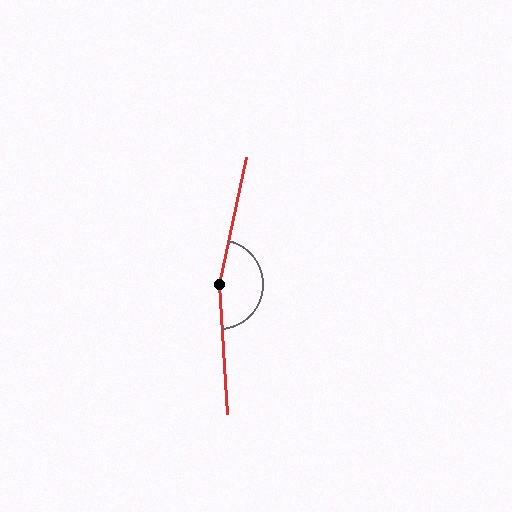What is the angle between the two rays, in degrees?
Approximately 164 degrees.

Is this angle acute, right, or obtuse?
It is obtuse.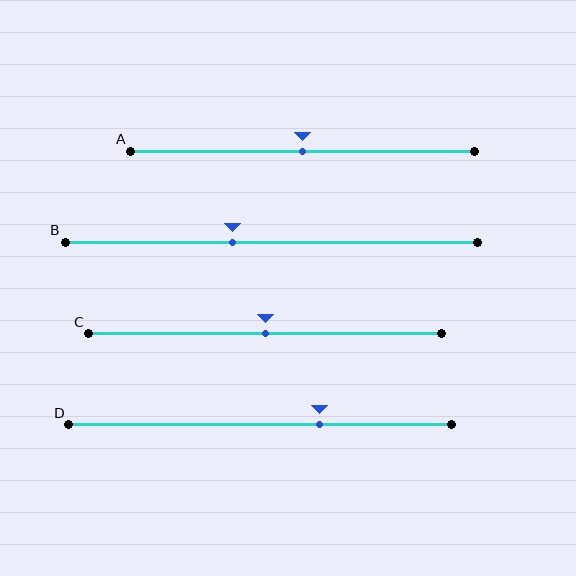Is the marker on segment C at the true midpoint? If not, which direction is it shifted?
Yes, the marker on segment C is at the true midpoint.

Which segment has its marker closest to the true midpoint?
Segment A has its marker closest to the true midpoint.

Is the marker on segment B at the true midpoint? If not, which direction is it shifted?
No, the marker on segment B is shifted to the left by about 9% of the segment length.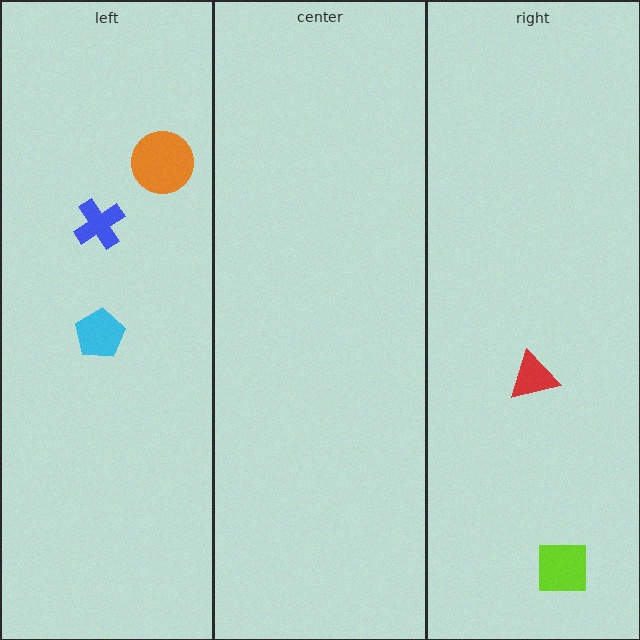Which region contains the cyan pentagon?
The left region.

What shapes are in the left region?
The blue cross, the orange circle, the cyan pentagon.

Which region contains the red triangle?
The right region.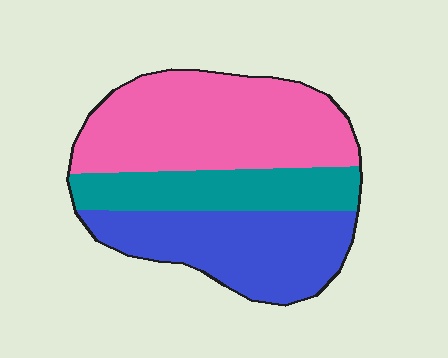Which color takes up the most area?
Pink, at roughly 45%.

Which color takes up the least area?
Teal, at roughly 20%.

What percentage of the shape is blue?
Blue covers about 35% of the shape.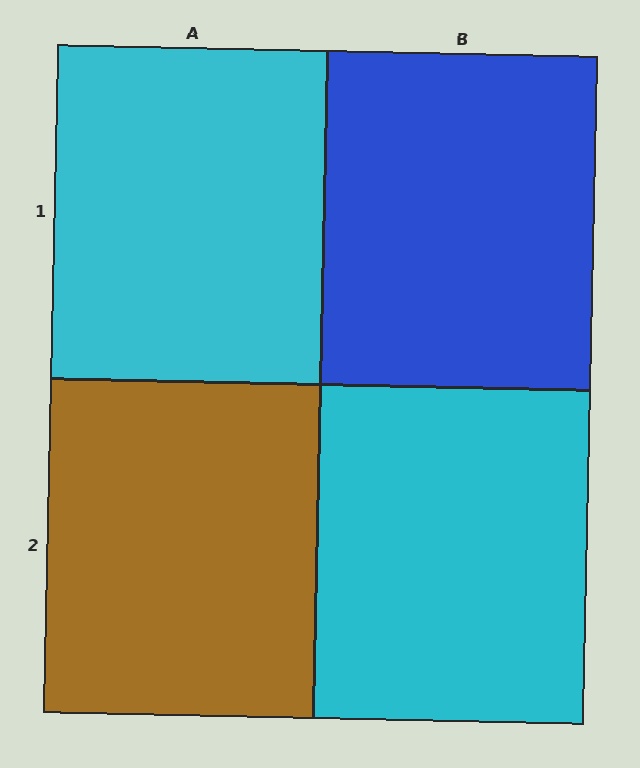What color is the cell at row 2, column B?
Cyan.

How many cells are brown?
1 cell is brown.